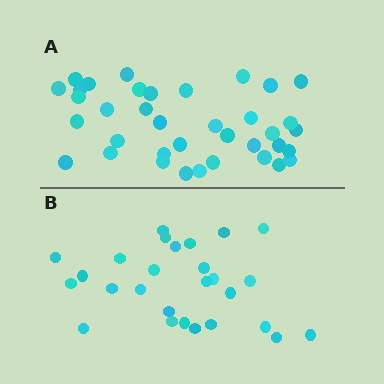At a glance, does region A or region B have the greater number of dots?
Region A (the top region) has more dots.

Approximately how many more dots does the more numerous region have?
Region A has roughly 10 or so more dots than region B.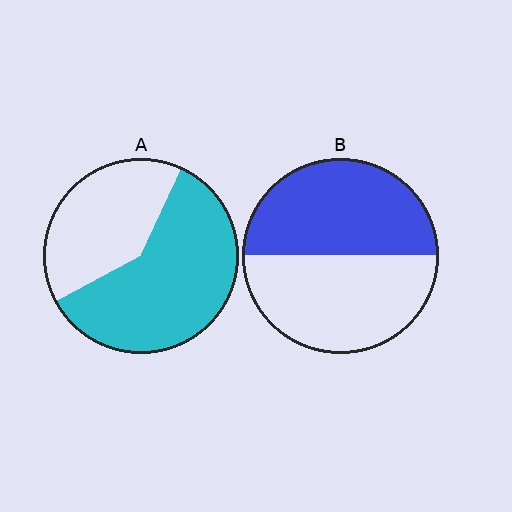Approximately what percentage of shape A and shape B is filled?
A is approximately 60% and B is approximately 50%.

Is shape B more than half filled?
Roughly half.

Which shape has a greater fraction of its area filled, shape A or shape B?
Shape A.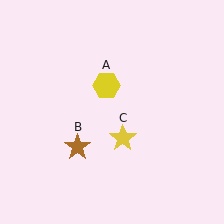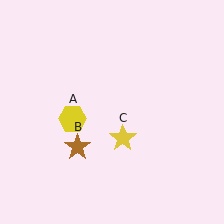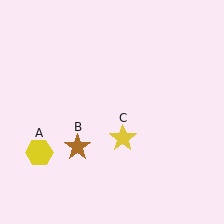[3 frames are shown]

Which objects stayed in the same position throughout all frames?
Brown star (object B) and yellow star (object C) remained stationary.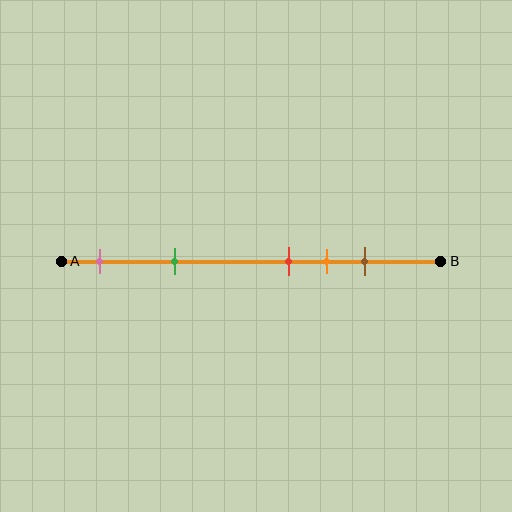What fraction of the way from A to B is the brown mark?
The brown mark is approximately 80% (0.8) of the way from A to B.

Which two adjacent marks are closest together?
The red and orange marks are the closest adjacent pair.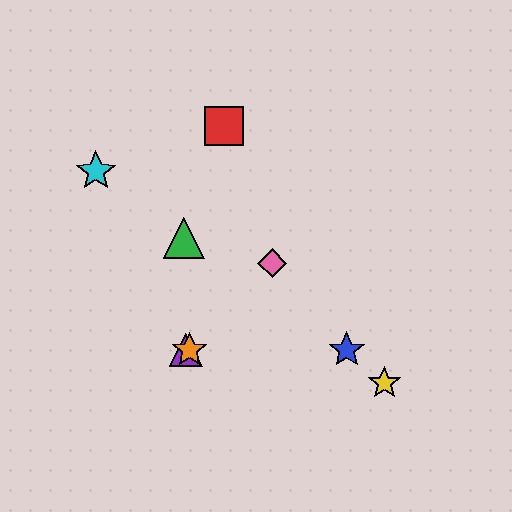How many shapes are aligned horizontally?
3 shapes (the blue star, the purple triangle, the orange star) are aligned horizontally.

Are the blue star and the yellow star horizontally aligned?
No, the blue star is at y≈350 and the yellow star is at y≈383.